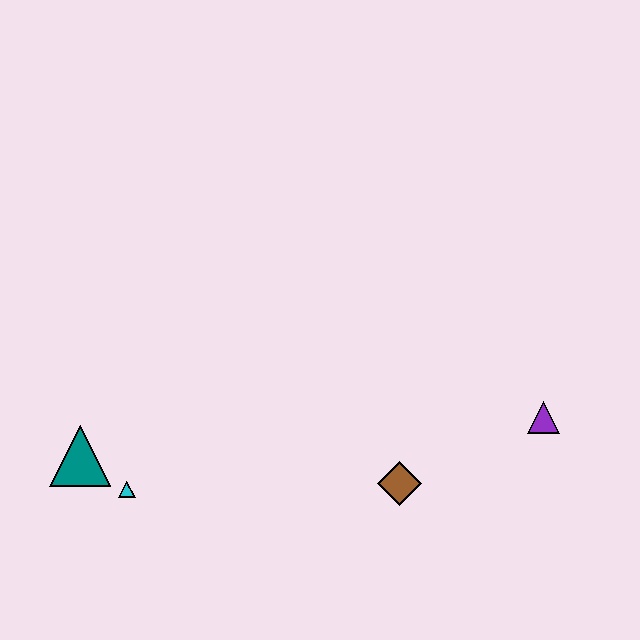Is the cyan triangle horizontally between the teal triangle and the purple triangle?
Yes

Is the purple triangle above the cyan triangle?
Yes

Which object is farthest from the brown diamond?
The teal triangle is farthest from the brown diamond.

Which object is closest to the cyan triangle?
The teal triangle is closest to the cyan triangle.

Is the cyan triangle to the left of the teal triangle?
No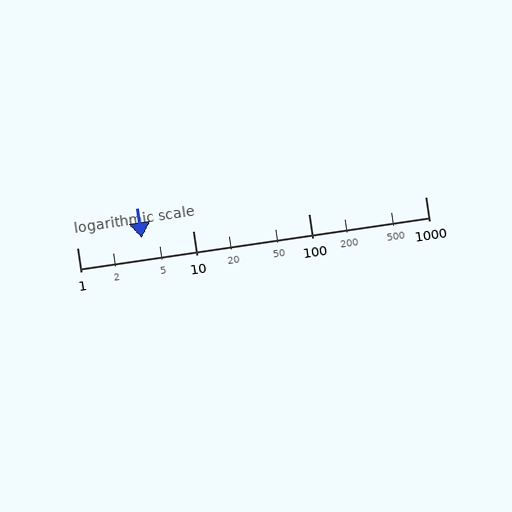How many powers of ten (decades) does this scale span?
The scale spans 3 decades, from 1 to 1000.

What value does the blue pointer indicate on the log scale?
The pointer indicates approximately 3.6.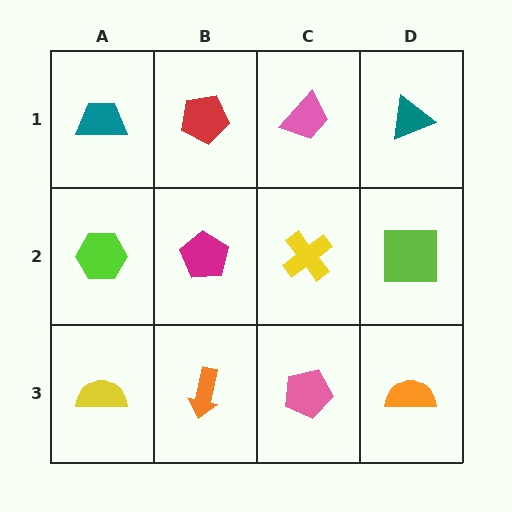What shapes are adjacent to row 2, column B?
A red pentagon (row 1, column B), an orange arrow (row 3, column B), a lime hexagon (row 2, column A), a yellow cross (row 2, column C).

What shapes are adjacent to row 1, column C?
A yellow cross (row 2, column C), a red pentagon (row 1, column B), a teal triangle (row 1, column D).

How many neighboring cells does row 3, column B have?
3.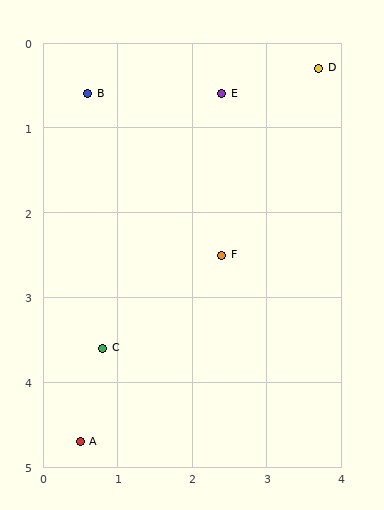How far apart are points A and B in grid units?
Points A and B are about 4.1 grid units apart.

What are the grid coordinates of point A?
Point A is at approximately (0.5, 4.7).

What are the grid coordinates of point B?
Point B is at approximately (0.6, 0.6).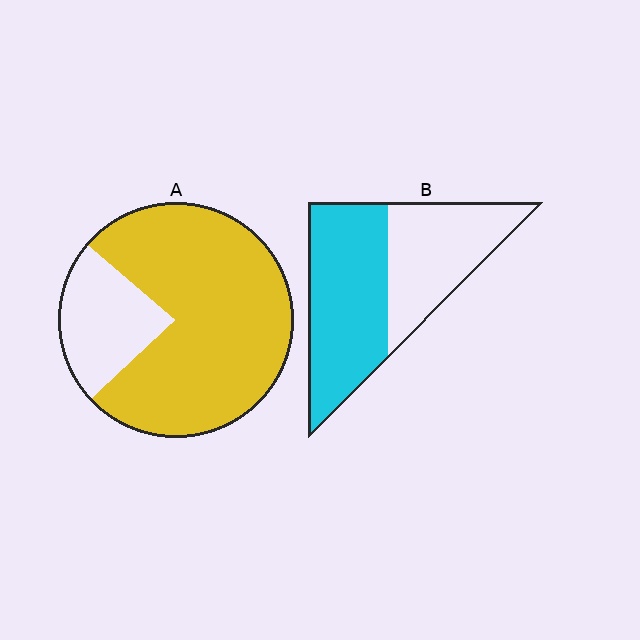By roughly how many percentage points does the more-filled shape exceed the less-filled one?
By roughly 20 percentage points (A over B).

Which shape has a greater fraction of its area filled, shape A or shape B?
Shape A.